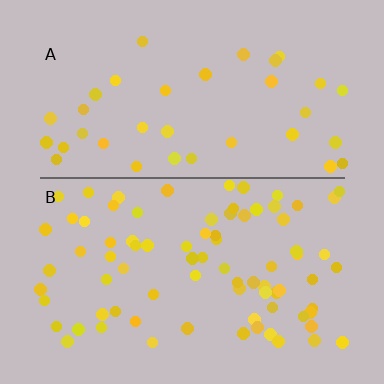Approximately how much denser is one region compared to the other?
Approximately 2.2× — region B over region A.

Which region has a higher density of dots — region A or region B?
B (the bottom).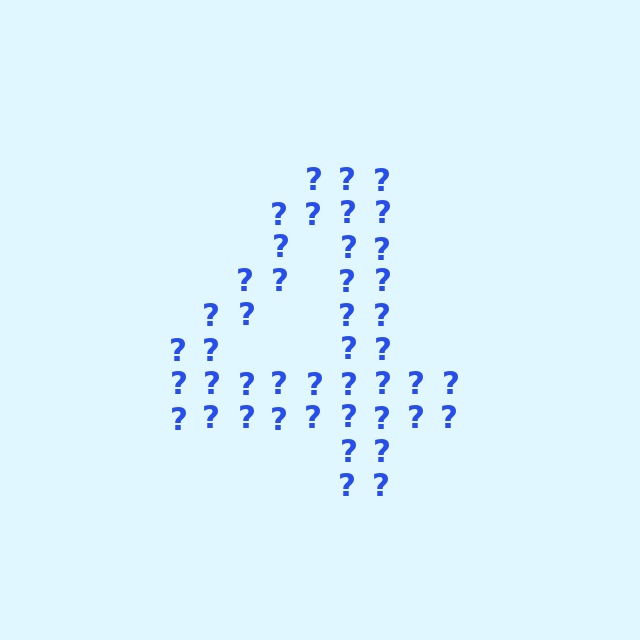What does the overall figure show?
The overall figure shows the digit 4.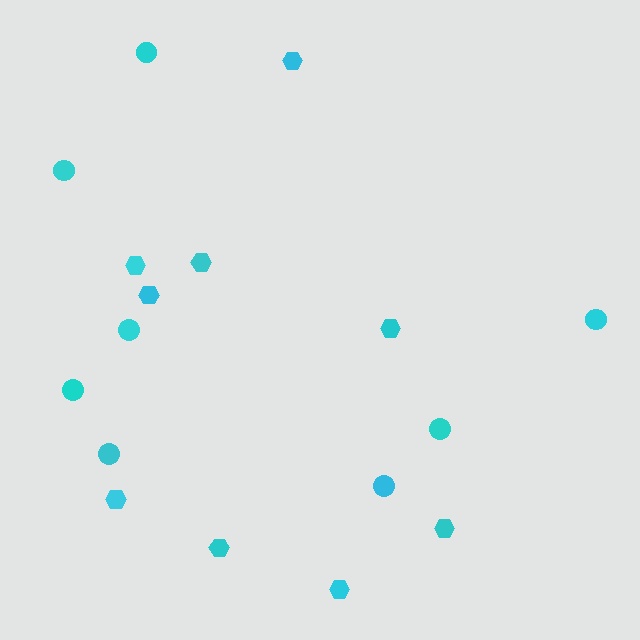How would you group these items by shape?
There are 2 groups: one group of circles (8) and one group of hexagons (9).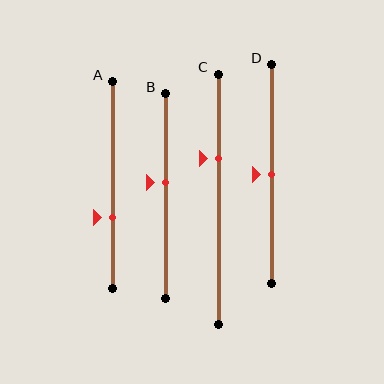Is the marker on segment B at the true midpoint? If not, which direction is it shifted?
No, the marker on segment B is shifted upward by about 6% of the segment length.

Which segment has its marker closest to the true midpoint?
Segment D has its marker closest to the true midpoint.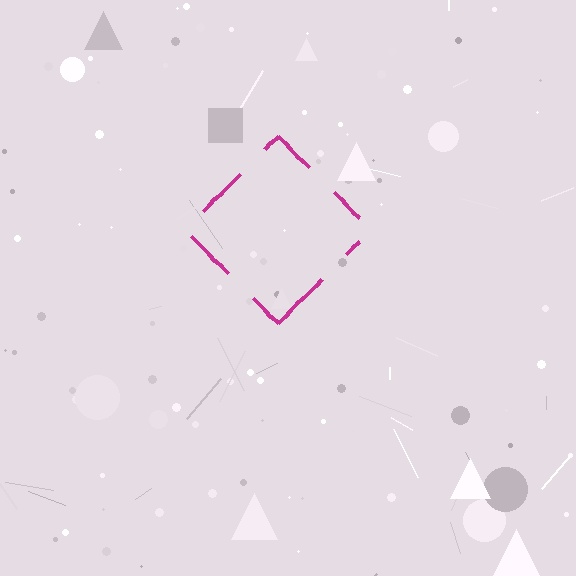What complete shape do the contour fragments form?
The contour fragments form a diamond.